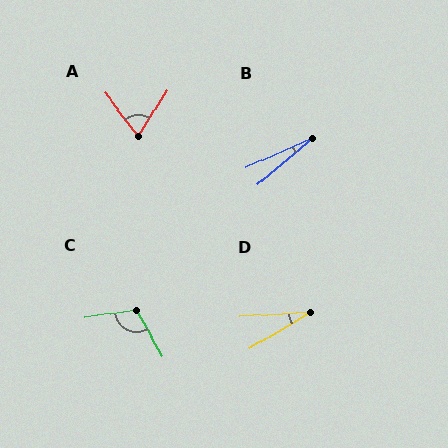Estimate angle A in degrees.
Approximately 70 degrees.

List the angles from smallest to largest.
B (15°), D (28°), A (70°), C (111°).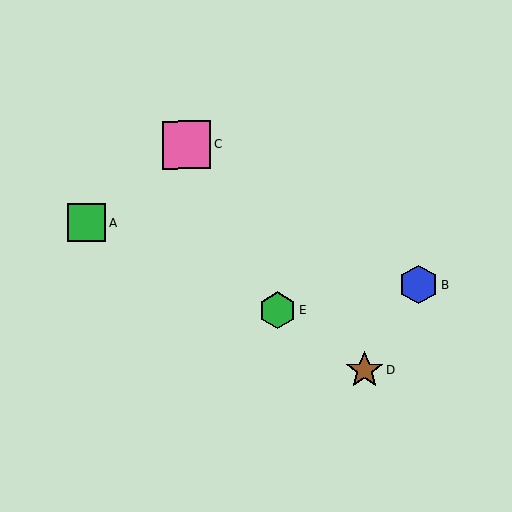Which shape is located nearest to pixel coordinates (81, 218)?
The green square (labeled A) at (87, 223) is nearest to that location.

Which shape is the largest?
The pink square (labeled C) is the largest.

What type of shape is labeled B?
Shape B is a blue hexagon.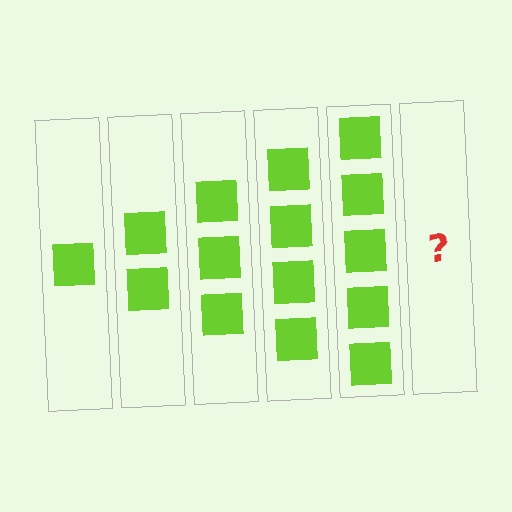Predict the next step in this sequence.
The next step is 6 squares.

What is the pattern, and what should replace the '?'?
The pattern is that each step adds one more square. The '?' should be 6 squares.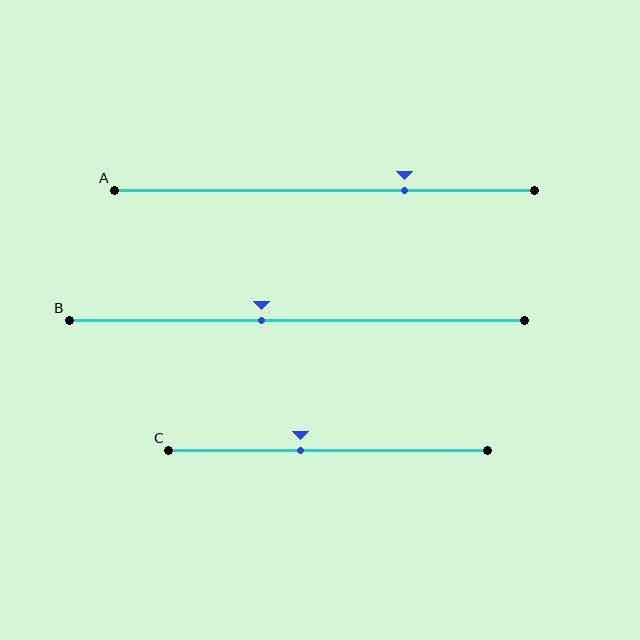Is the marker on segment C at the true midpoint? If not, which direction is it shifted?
No, the marker on segment C is shifted to the left by about 9% of the segment length.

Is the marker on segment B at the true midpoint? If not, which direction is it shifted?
No, the marker on segment B is shifted to the left by about 8% of the segment length.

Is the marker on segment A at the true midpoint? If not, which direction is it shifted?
No, the marker on segment A is shifted to the right by about 19% of the segment length.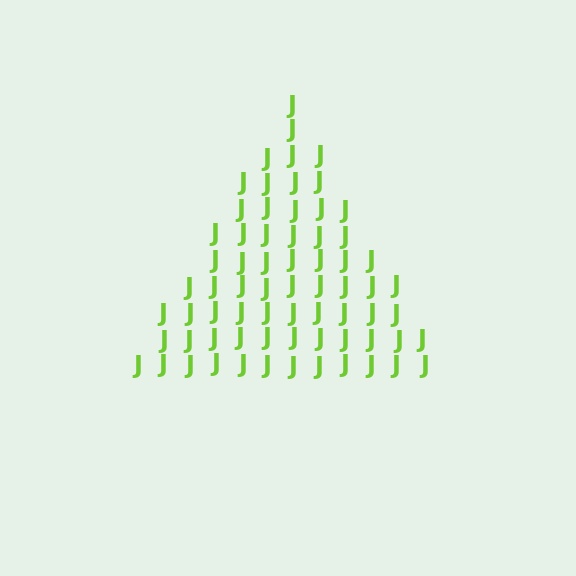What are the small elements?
The small elements are letter J's.